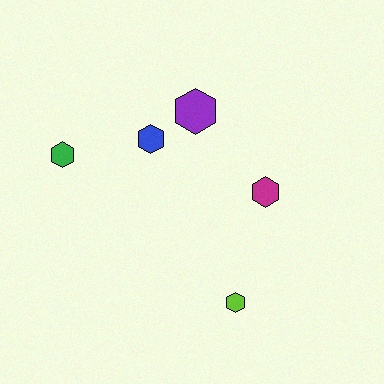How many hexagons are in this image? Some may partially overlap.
There are 5 hexagons.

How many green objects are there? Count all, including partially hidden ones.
There is 1 green object.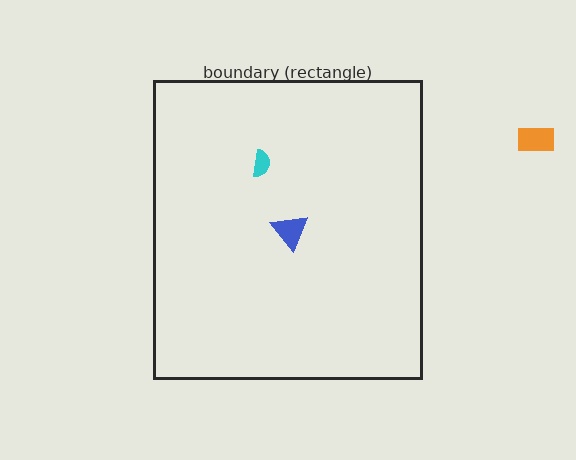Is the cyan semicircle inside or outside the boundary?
Inside.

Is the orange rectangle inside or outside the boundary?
Outside.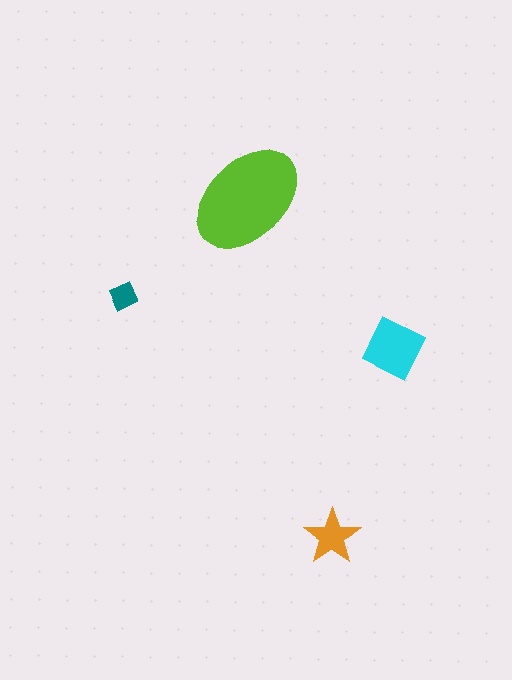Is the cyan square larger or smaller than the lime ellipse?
Smaller.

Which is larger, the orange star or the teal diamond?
The orange star.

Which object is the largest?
The lime ellipse.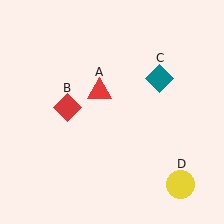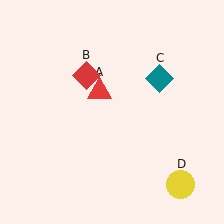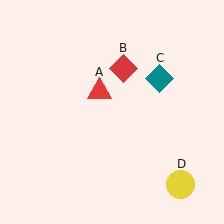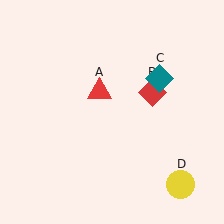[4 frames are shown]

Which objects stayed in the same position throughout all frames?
Red triangle (object A) and teal diamond (object C) and yellow circle (object D) remained stationary.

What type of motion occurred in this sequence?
The red diamond (object B) rotated clockwise around the center of the scene.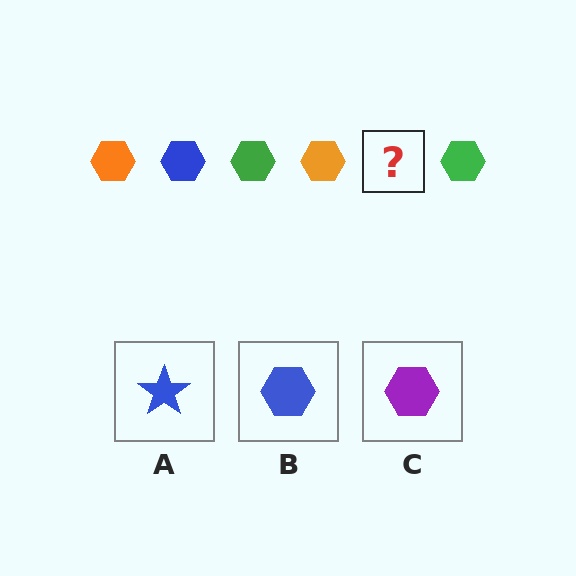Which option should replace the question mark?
Option B.